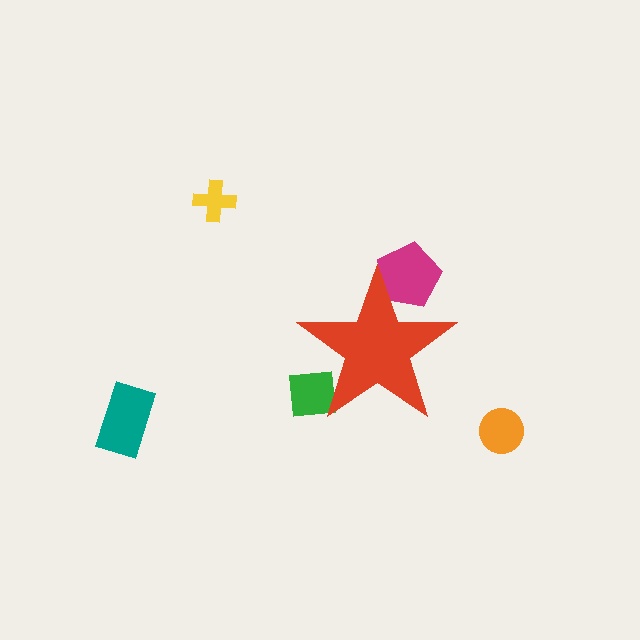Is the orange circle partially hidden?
No, the orange circle is fully visible.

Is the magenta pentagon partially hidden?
Yes, the magenta pentagon is partially hidden behind the red star.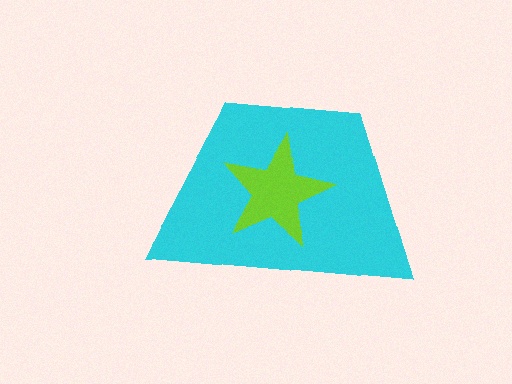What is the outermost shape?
The cyan trapezoid.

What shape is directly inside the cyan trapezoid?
The lime star.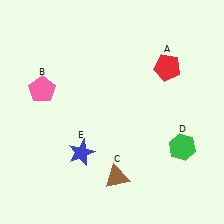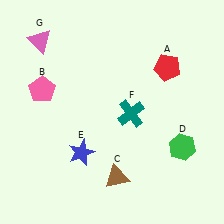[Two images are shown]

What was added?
A teal cross (F), a pink triangle (G) were added in Image 2.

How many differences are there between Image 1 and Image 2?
There are 2 differences between the two images.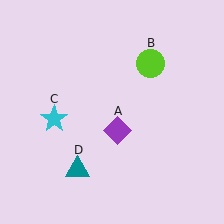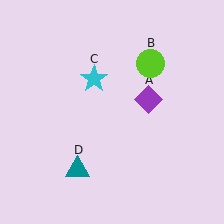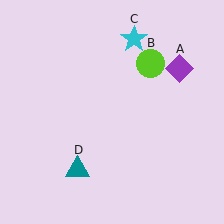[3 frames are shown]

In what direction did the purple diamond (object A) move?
The purple diamond (object A) moved up and to the right.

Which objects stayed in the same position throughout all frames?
Lime circle (object B) and teal triangle (object D) remained stationary.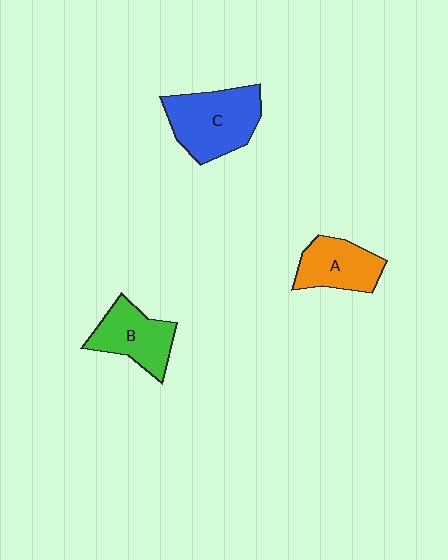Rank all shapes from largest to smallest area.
From largest to smallest: C (blue), B (green), A (orange).